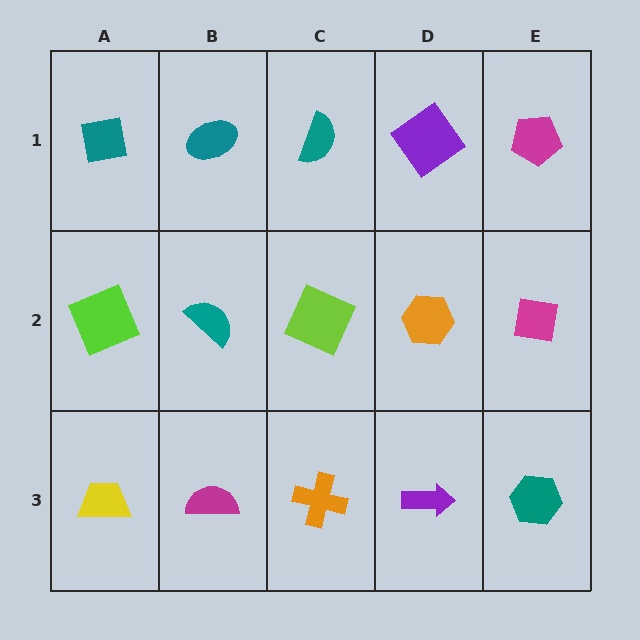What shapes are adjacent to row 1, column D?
An orange hexagon (row 2, column D), a teal semicircle (row 1, column C), a magenta pentagon (row 1, column E).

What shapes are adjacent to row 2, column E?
A magenta pentagon (row 1, column E), a teal hexagon (row 3, column E), an orange hexagon (row 2, column D).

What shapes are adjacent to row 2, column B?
A teal ellipse (row 1, column B), a magenta semicircle (row 3, column B), a lime square (row 2, column A), a lime square (row 2, column C).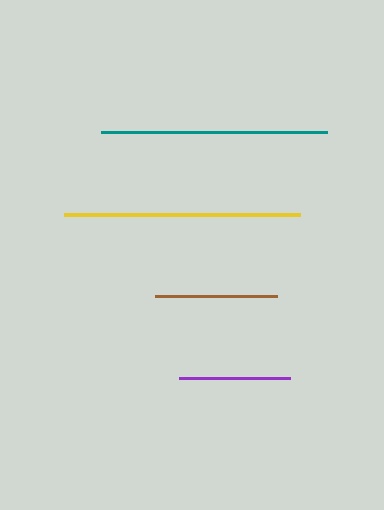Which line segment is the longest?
The yellow line is the longest at approximately 236 pixels.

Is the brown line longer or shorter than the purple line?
The brown line is longer than the purple line.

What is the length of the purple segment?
The purple segment is approximately 111 pixels long.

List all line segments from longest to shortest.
From longest to shortest: yellow, teal, brown, purple.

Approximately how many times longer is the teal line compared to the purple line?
The teal line is approximately 2.0 times the length of the purple line.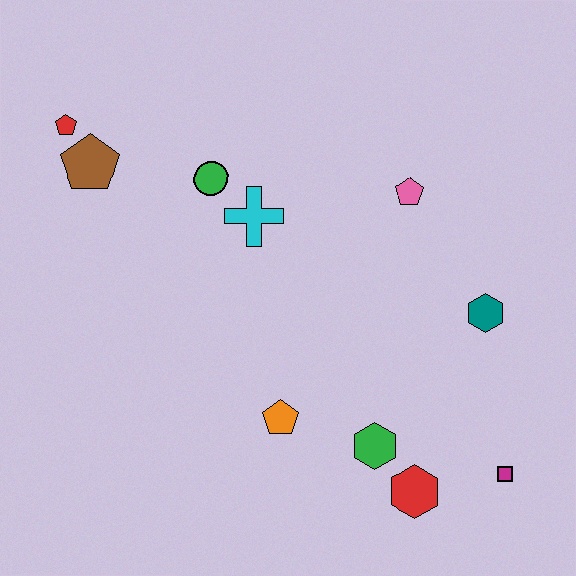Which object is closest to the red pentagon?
The brown pentagon is closest to the red pentagon.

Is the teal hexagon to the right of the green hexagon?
Yes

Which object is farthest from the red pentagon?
The magenta square is farthest from the red pentagon.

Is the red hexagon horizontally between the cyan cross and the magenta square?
Yes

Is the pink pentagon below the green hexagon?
No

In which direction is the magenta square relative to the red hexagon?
The magenta square is to the right of the red hexagon.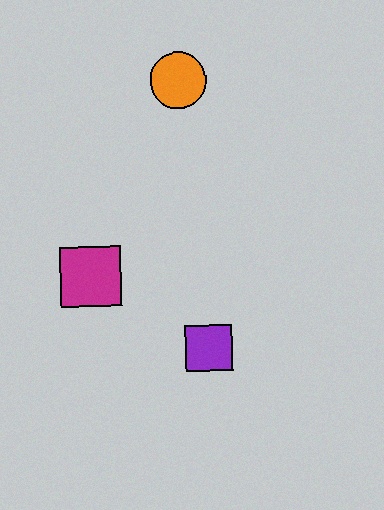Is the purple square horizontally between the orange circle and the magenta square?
No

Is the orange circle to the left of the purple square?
Yes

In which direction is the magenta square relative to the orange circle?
The magenta square is below the orange circle.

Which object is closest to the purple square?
The magenta square is closest to the purple square.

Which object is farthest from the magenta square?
The orange circle is farthest from the magenta square.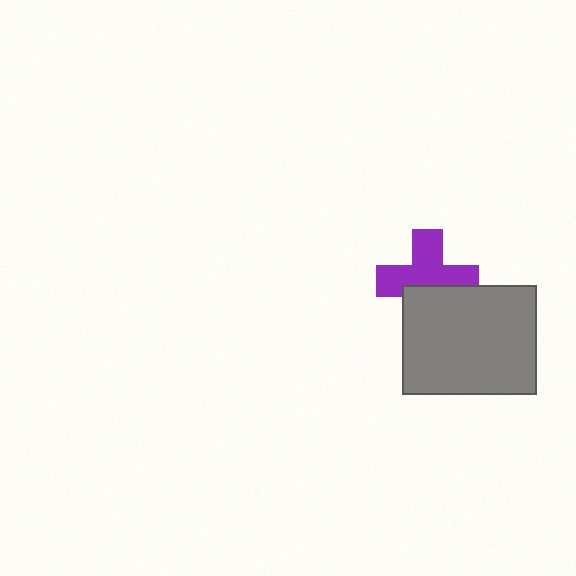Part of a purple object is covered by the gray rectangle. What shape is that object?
It is a cross.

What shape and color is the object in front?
The object in front is a gray rectangle.